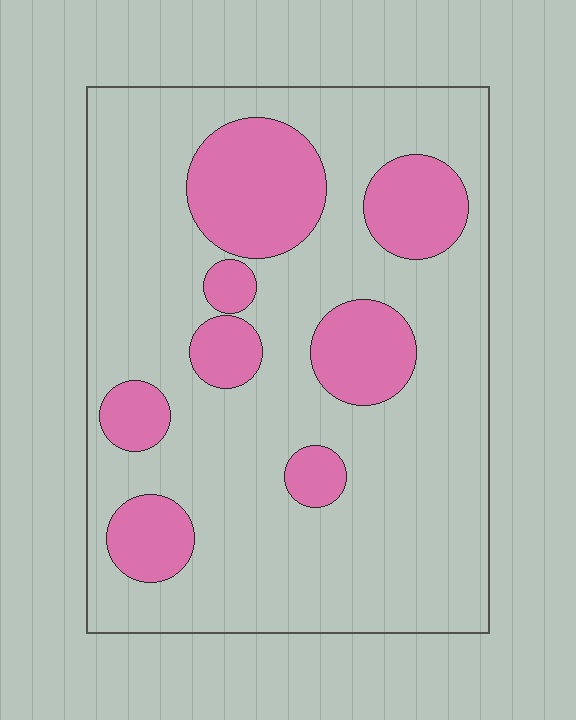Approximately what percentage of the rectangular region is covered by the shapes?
Approximately 25%.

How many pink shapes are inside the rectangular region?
8.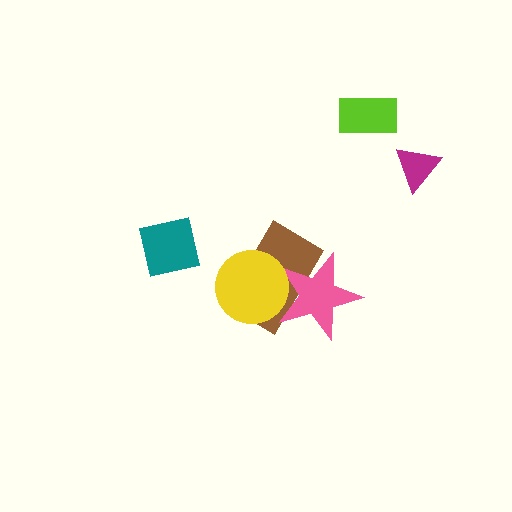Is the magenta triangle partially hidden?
No, no other shape covers it.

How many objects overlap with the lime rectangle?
0 objects overlap with the lime rectangle.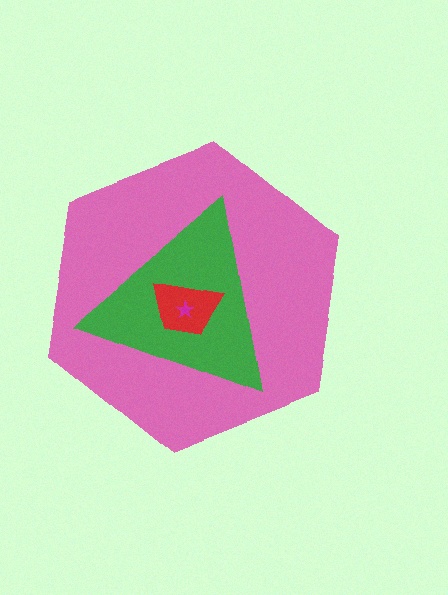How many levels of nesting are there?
4.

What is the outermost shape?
The pink hexagon.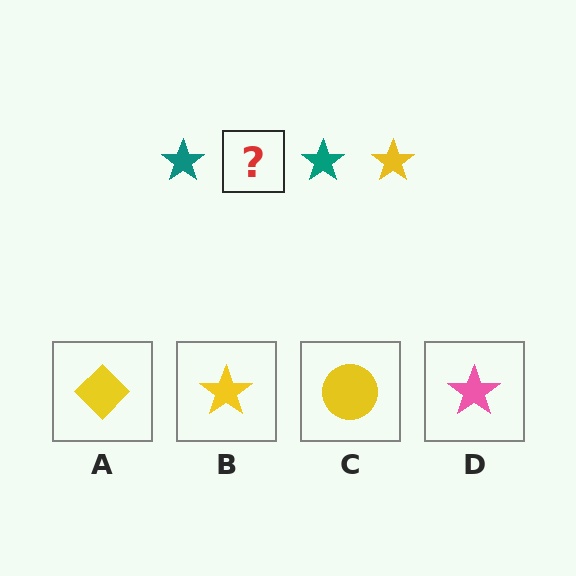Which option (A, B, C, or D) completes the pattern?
B.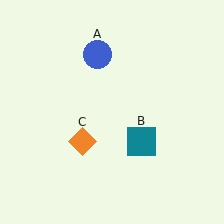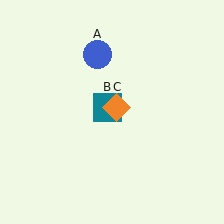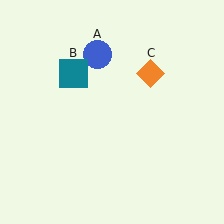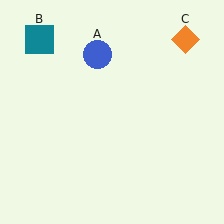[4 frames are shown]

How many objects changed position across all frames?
2 objects changed position: teal square (object B), orange diamond (object C).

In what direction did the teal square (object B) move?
The teal square (object B) moved up and to the left.